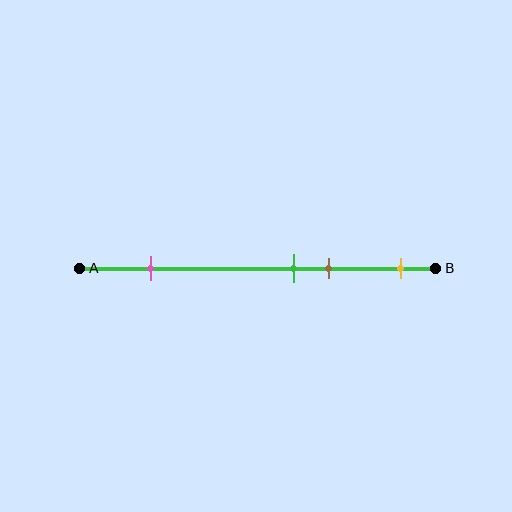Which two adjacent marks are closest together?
The green and brown marks are the closest adjacent pair.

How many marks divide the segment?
There are 4 marks dividing the segment.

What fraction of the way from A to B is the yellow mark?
The yellow mark is approximately 90% (0.9) of the way from A to B.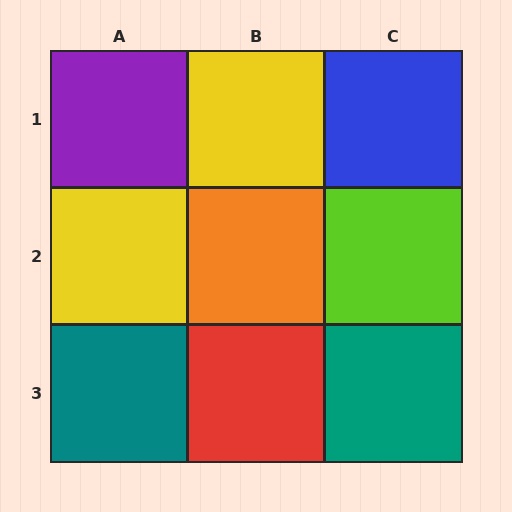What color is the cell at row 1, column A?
Purple.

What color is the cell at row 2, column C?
Lime.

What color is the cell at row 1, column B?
Yellow.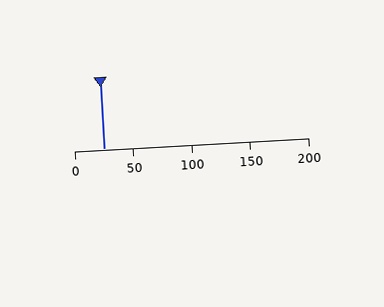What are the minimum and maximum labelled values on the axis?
The axis runs from 0 to 200.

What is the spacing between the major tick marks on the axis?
The major ticks are spaced 50 apart.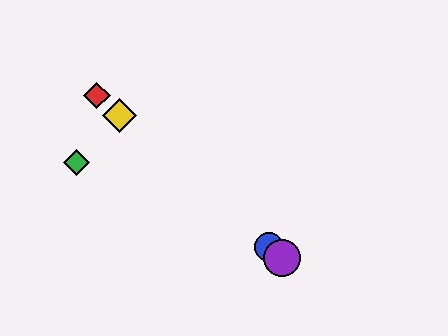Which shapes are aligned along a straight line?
The red diamond, the blue circle, the yellow diamond, the purple circle are aligned along a straight line.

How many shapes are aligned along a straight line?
4 shapes (the red diamond, the blue circle, the yellow diamond, the purple circle) are aligned along a straight line.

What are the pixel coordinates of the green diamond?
The green diamond is at (76, 162).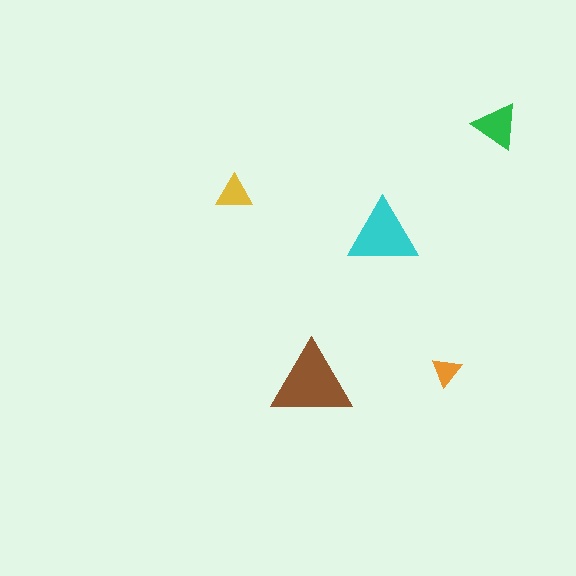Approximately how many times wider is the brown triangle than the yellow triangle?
About 2 times wider.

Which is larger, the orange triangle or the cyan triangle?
The cyan one.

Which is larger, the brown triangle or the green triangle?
The brown one.